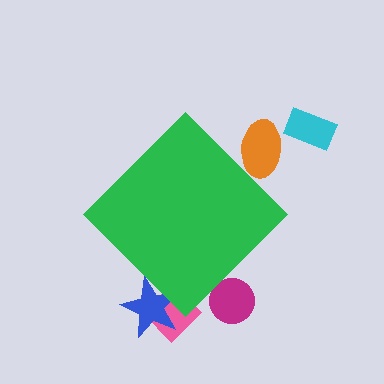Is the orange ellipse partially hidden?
Yes, the orange ellipse is partially hidden behind the green diamond.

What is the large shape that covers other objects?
A green diamond.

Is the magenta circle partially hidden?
Yes, the magenta circle is partially hidden behind the green diamond.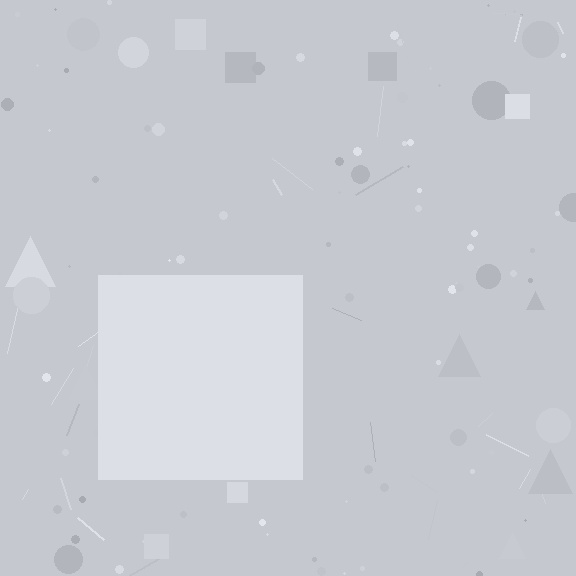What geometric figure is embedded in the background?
A square is embedded in the background.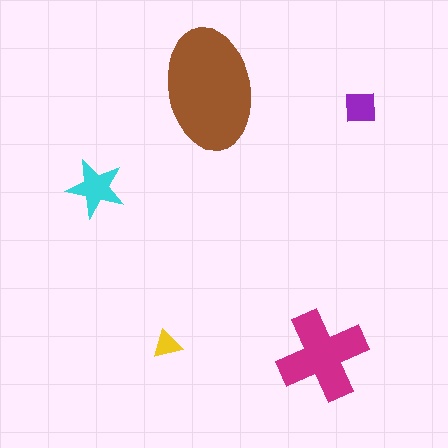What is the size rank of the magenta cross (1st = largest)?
2nd.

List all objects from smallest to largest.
The yellow triangle, the purple square, the cyan star, the magenta cross, the brown ellipse.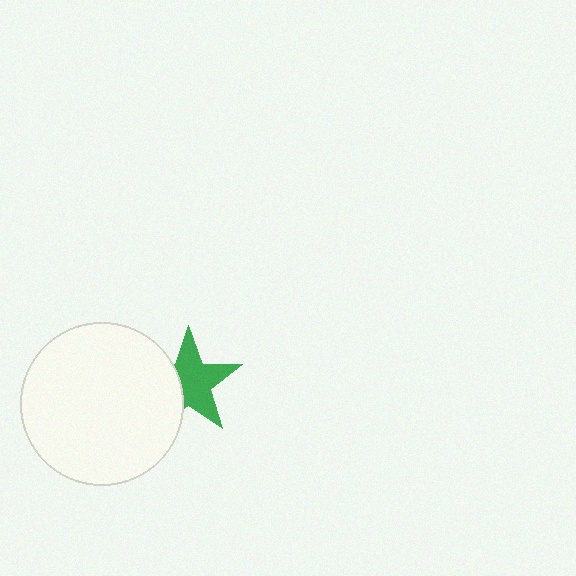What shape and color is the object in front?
The object in front is a white circle.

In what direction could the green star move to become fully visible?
The green star could move right. That would shift it out from behind the white circle entirely.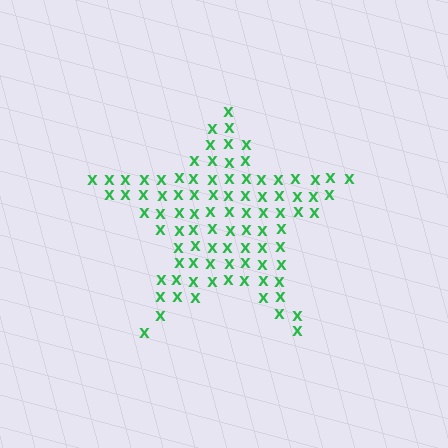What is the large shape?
The large shape is a star.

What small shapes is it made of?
It is made of small letter X's.